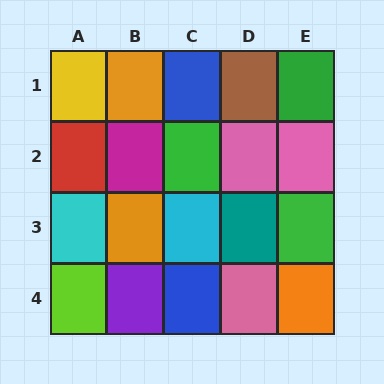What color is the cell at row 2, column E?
Pink.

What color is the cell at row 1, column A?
Yellow.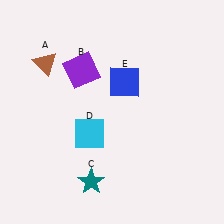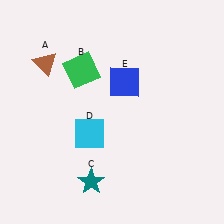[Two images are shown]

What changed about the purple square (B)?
In Image 1, B is purple. In Image 2, it changed to green.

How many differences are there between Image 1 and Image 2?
There is 1 difference between the two images.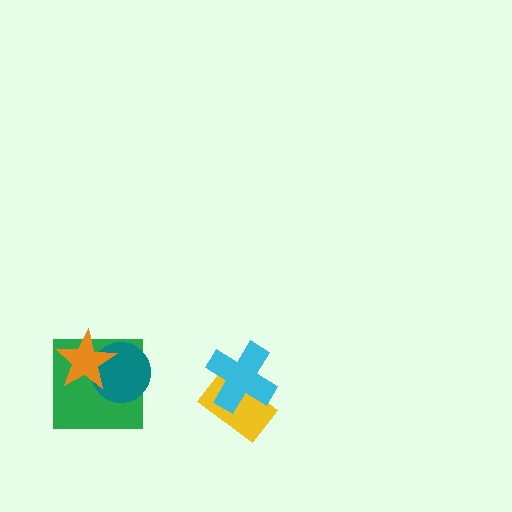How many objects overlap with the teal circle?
2 objects overlap with the teal circle.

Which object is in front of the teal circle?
The orange star is in front of the teal circle.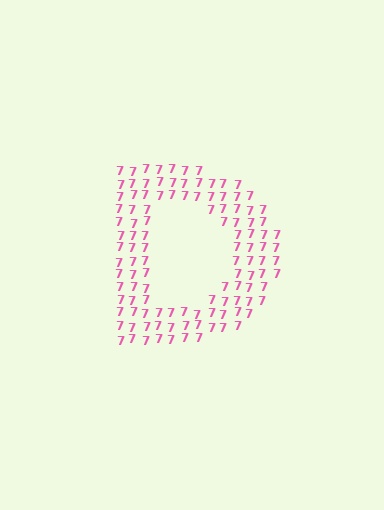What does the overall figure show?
The overall figure shows the letter D.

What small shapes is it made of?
It is made of small digit 7's.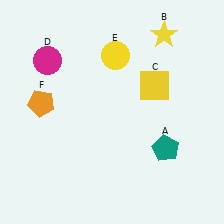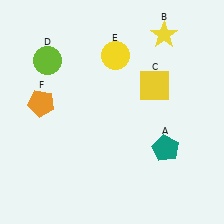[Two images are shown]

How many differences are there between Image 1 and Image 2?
There is 1 difference between the two images.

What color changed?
The circle (D) changed from magenta in Image 1 to lime in Image 2.